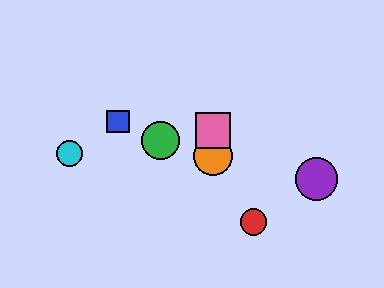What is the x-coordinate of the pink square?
The pink square is at x≈213.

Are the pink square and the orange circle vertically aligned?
Yes, both are at x≈213.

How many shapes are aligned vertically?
3 shapes (the yellow circle, the orange circle, the pink square) are aligned vertically.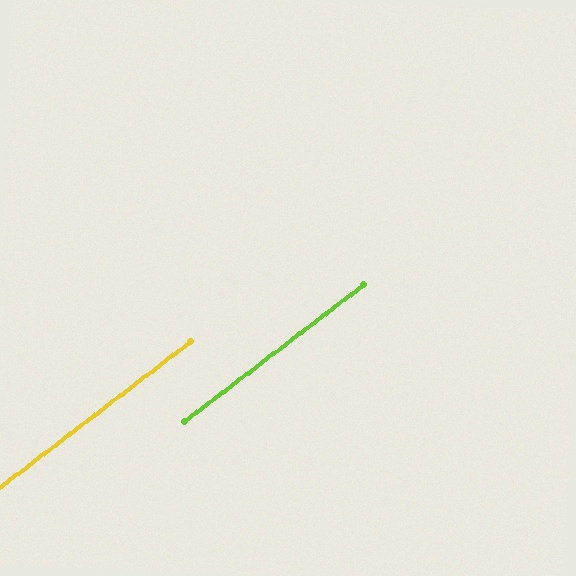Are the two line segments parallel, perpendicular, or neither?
Parallel — their directions differ by only 0.1°.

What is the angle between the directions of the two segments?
Approximately 0 degrees.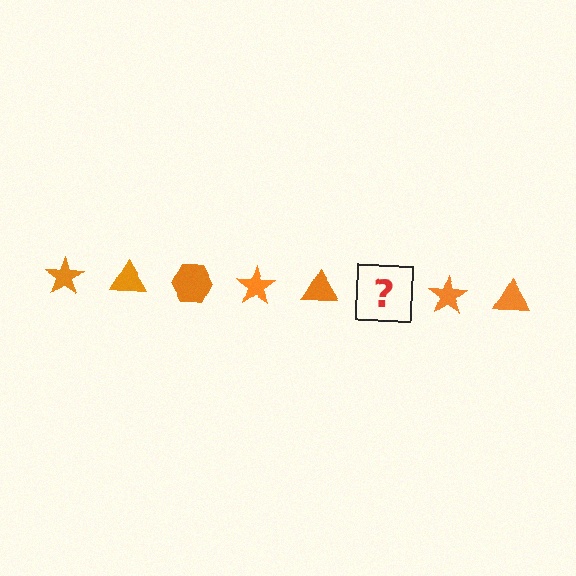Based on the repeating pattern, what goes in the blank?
The blank should be an orange hexagon.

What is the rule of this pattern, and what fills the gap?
The rule is that the pattern cycles through star, triangle, hexagon shapes in orange. The gap should be filled with an orange hexagon.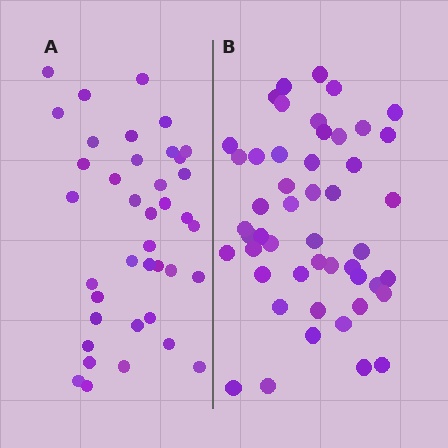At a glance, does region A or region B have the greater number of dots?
Region B (the right region) has more dots.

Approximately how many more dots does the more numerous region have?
Region B has roughly 10 or so more dots than region A.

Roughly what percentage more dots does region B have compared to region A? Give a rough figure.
About 25% more.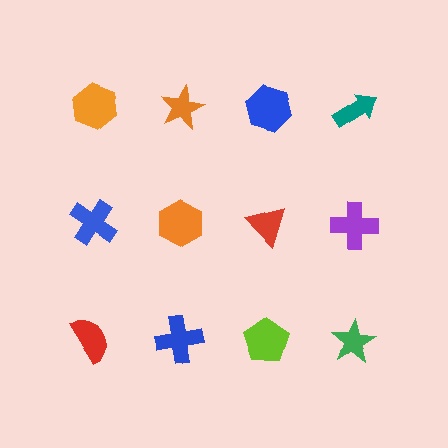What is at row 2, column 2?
An orange hexagon.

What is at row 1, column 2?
An orange star.